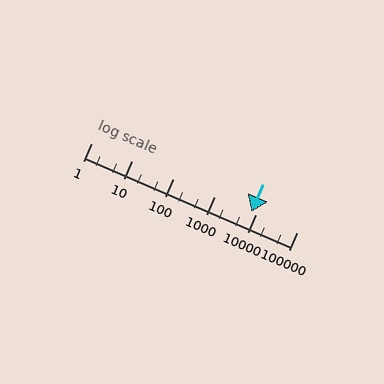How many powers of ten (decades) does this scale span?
The scale spans 5 decades, from 1 to 100000.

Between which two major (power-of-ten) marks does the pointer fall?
The pointer is between 1000 and 10000.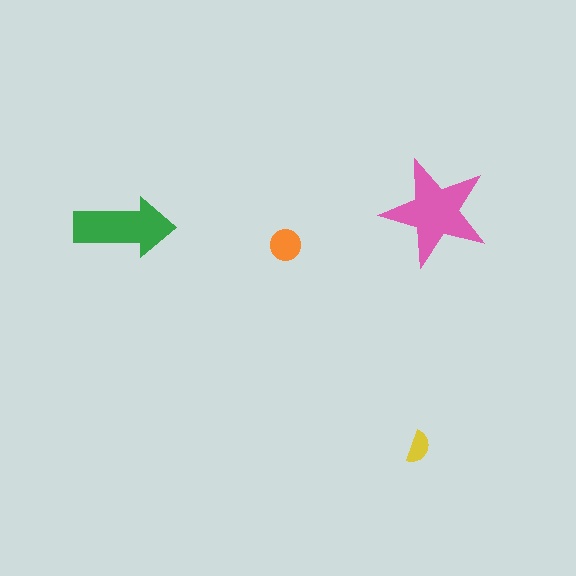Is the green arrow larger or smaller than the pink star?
Smaller.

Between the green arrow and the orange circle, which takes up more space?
The green arrow.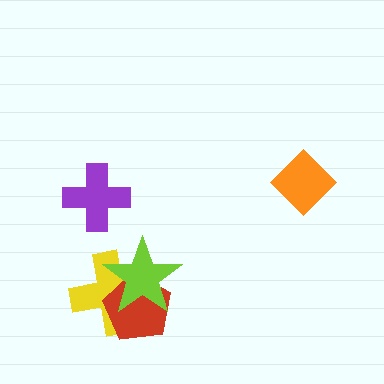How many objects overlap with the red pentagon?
2 objects overlap with the red pentagon.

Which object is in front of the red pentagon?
The lime star is in front of the red pentagon.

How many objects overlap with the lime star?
2 objects overlap with the lime star.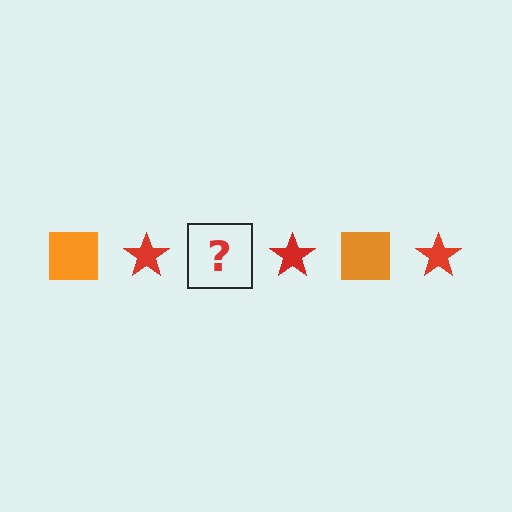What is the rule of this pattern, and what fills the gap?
The rule is that the pattern alternates between orange square and red star. The gap should be filled with an orange square.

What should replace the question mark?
The question mark should be replaced with an orange square.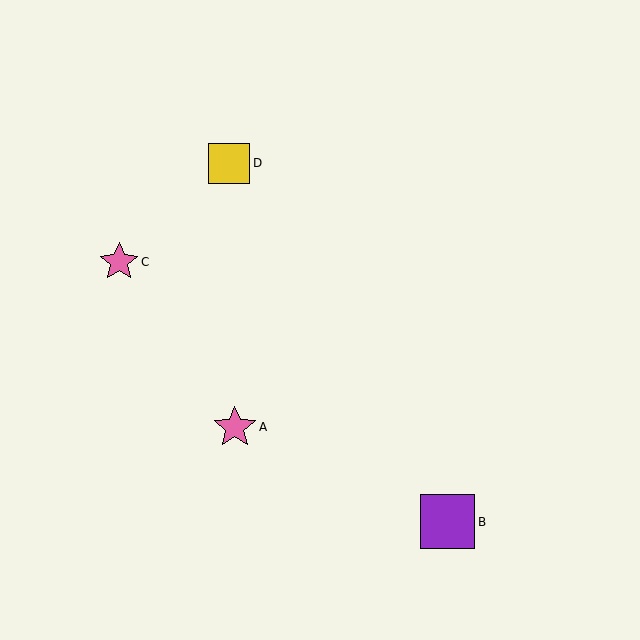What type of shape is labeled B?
Shape B is a purple square.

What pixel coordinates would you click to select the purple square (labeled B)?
Click at (448, 522) to select the purple square B.